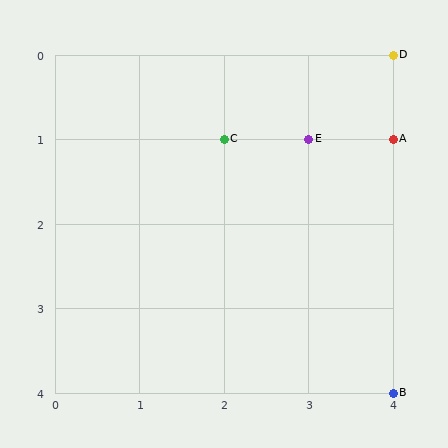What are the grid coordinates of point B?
Point B is at grid coordinates (4, 4).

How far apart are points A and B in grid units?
Points A and B are 3 rows apart.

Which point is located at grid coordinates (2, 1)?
Point C is at (2, 1).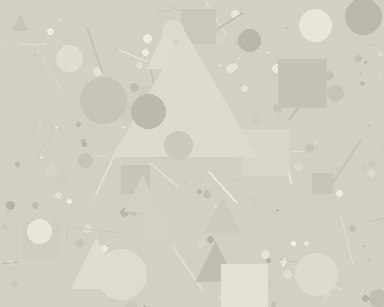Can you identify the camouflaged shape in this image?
The camouflaged shape is a triangle.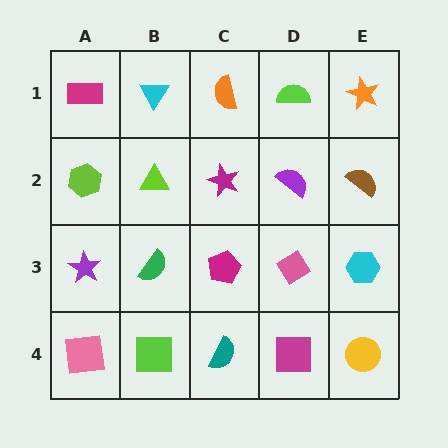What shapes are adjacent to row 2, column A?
A magenta rectangle (row 1, column A), a purple star (row 3, column A), a lime triangle (row 2, column B).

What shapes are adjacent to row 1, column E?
A brown semicircle (row 2, column E), a lime semicircle (row 1, column D).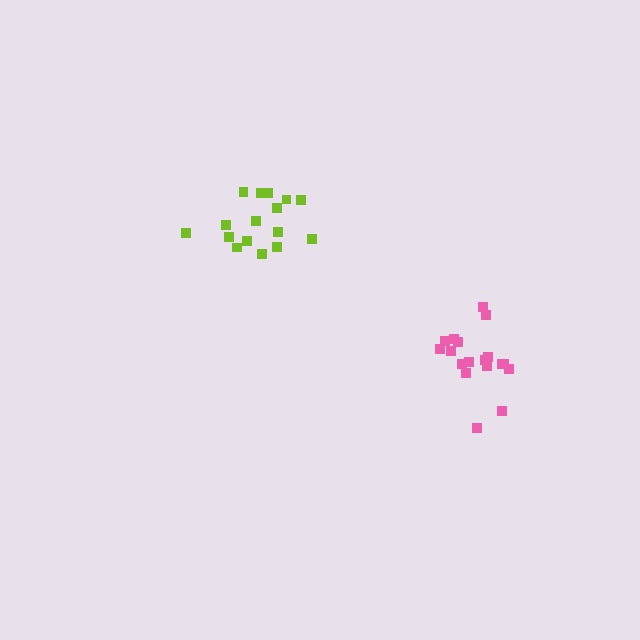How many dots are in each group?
Group 1: 16 dots, Group 2: 18 dots (34 total).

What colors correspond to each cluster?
The clusters are colored: lime, pink.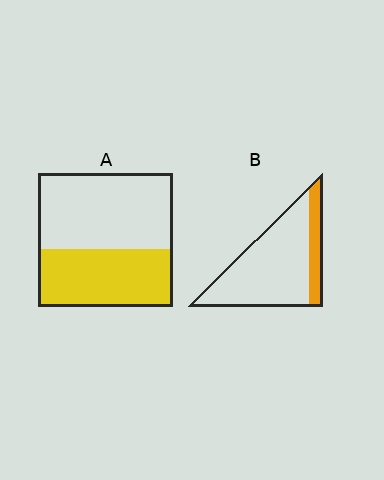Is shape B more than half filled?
No.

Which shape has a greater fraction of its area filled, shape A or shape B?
Shape A.